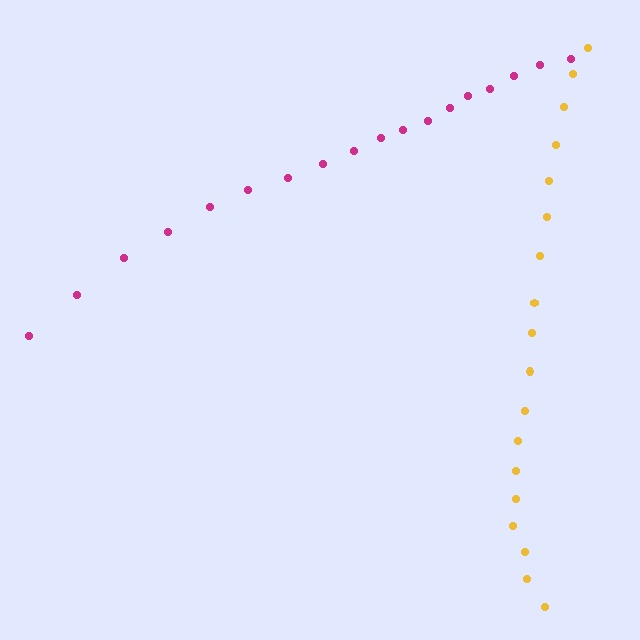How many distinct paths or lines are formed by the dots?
There are 2 distinct paths.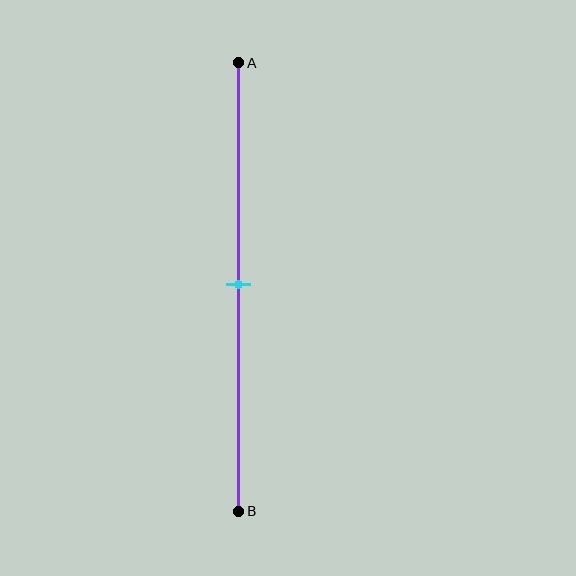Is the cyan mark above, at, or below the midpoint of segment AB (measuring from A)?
The cyan mark is approximately at the midpoint of segment AB.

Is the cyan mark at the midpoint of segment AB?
Yes, the mark is approximately at the midpoint.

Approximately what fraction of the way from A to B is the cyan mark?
The cyan mark is approximately 50% of the way from A to B.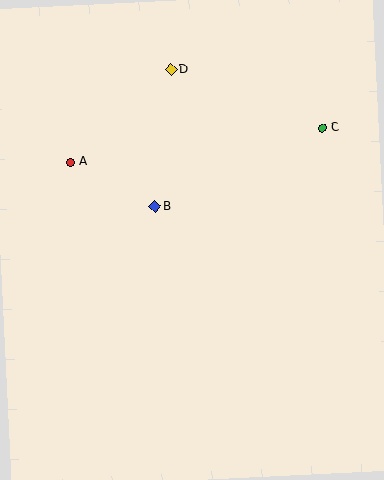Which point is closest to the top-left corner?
Point A is closest to the top-left corner.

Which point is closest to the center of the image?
Point B at (155, 207) is closest to the center.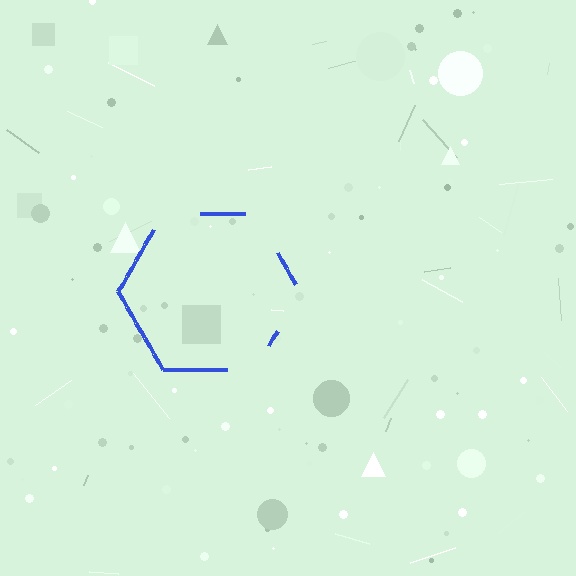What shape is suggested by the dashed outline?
The dashed outline suggests a hexagon.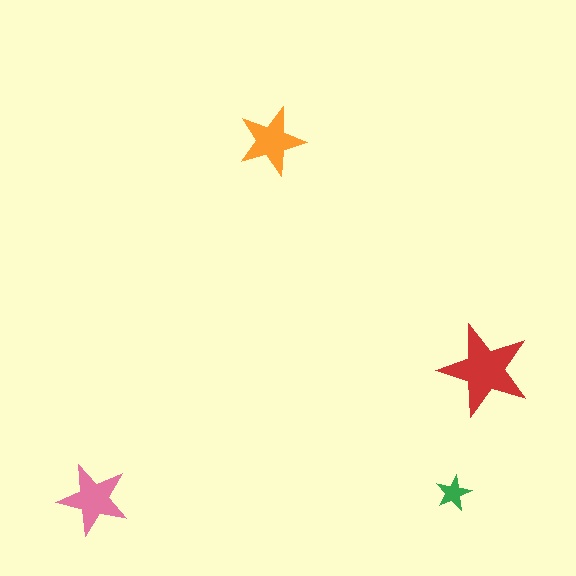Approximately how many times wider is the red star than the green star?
About 2.5 times wider.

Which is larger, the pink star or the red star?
The red one.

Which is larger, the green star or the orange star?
The orange one.